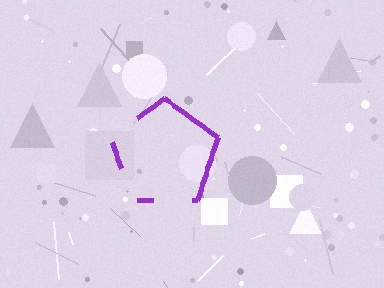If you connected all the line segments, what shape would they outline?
They would outline a pentagon.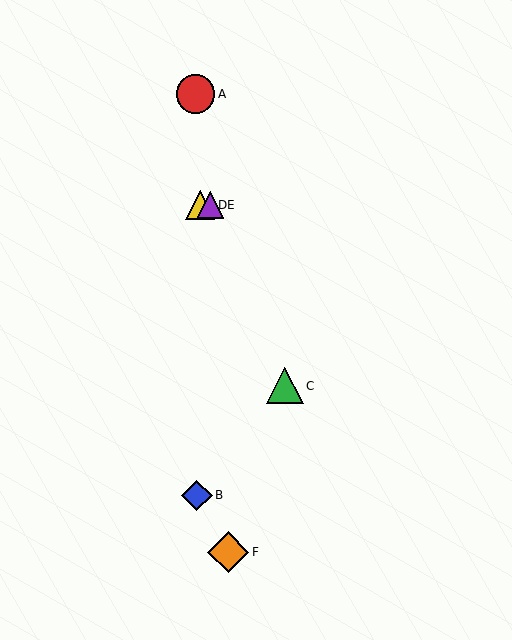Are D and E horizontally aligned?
Yes, both are at y≈205.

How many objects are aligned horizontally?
2 objects (D, E) are aligned horizontally.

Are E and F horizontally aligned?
No, E is at y≈205 and F is at y≈552.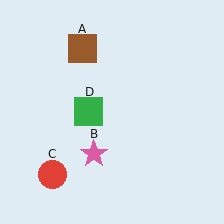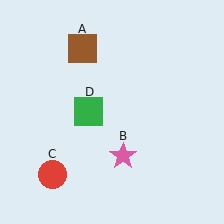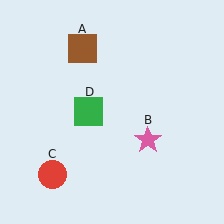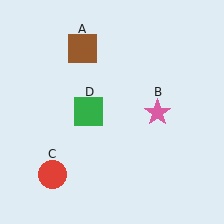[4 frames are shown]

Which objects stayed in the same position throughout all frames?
Brown square (object A) and red circle (object C) and green square (object D) remained stationary.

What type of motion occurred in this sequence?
The pink star (object B) rotated counterclockwise around the center of the scene.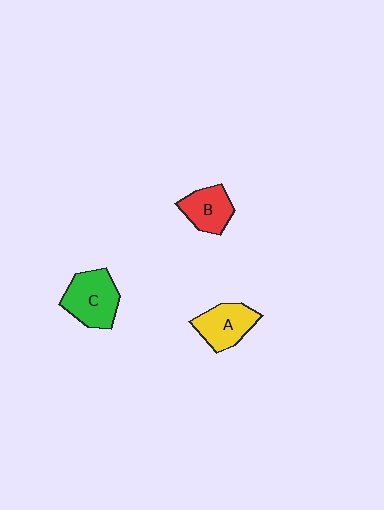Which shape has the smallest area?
Shape B (red).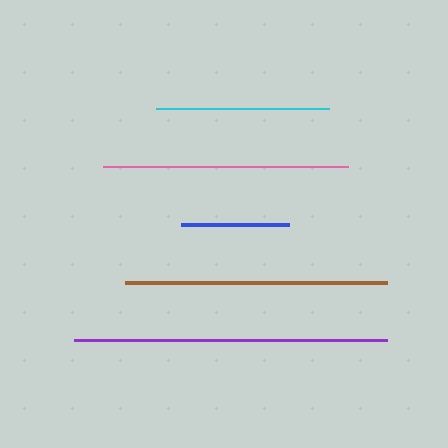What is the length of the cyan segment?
The cyan segment is approximately 173 pixels long.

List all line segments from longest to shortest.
From longest to shortest: purple, brown, pink, cyan, blue.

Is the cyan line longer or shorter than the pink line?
The pink line is longer than the cyan line.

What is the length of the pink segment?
The pink segment is approximately 245 pixels long.